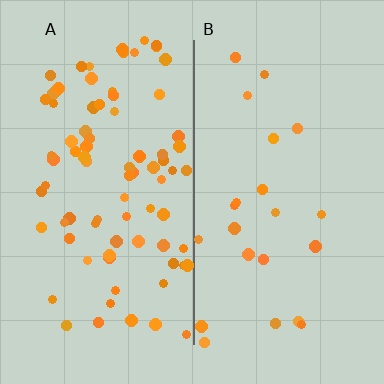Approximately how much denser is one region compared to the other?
Approximately 3.6× — region A over region B.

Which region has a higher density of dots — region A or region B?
A (the left).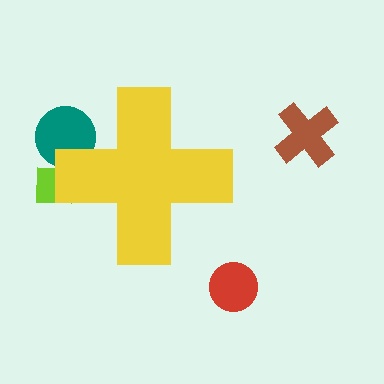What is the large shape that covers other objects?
A yellow cross.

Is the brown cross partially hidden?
No, the brown cross is fully visible.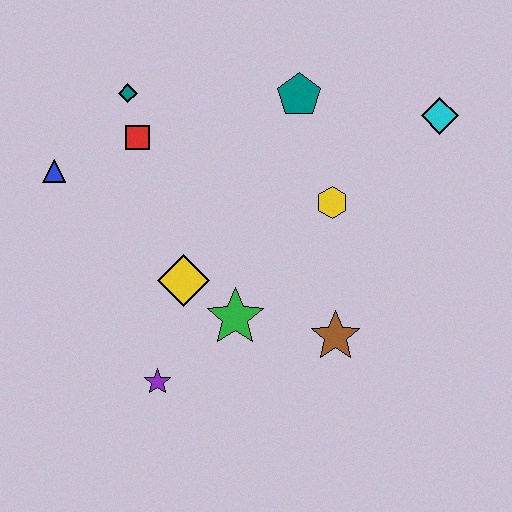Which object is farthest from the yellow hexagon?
The blue triangle is farthest from the yellow hexagon.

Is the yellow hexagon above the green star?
Yes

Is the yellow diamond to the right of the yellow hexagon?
No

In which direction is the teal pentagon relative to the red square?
The teal pentagon is to the right of the red square.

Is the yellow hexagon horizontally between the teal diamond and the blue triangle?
No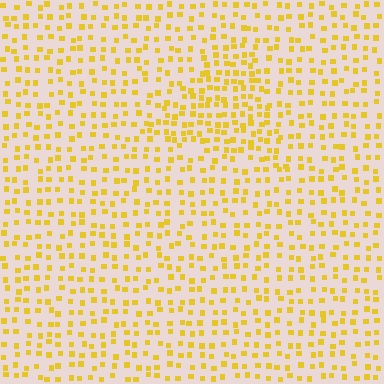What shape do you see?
I see a triangle.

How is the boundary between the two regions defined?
The boundary is defined by a change in element density (approximately 1.6x ratio). All elements are the same color, size, and shape.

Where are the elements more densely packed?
The elements are more densely packed inside the triangle boundary.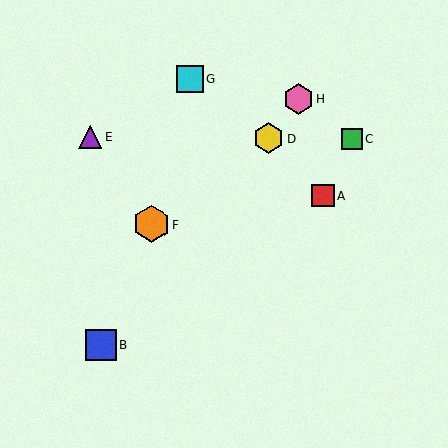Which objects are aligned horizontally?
Objects C, D, E are aligned horizontally.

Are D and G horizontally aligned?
No, D is at y≈138 and G is at y≈79.